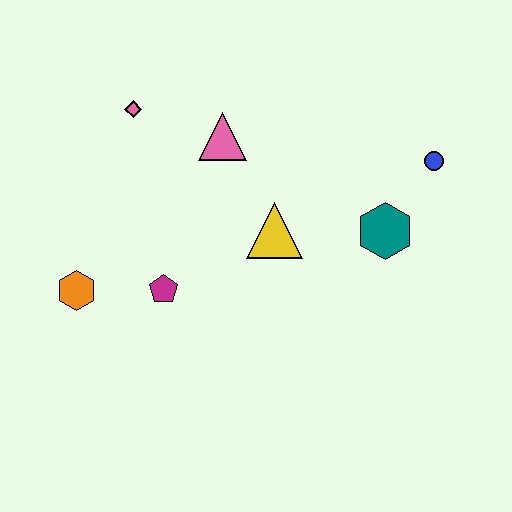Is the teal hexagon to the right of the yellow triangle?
Yes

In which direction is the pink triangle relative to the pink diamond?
The pink triangle is to the right of the pink diamond.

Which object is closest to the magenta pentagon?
The orange hexagon is closest to the magenta pentagon.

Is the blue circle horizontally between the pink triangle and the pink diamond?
No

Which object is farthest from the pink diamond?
The blue circle is farthest from the pink diamond.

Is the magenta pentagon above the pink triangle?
No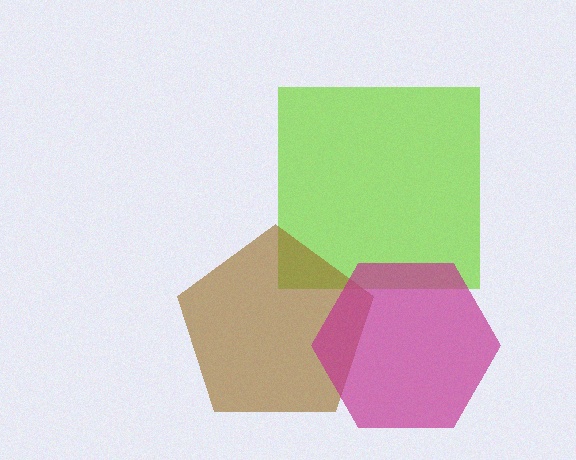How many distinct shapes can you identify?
There are 3 distinct shapes: a lime square, a brown pentagon, a magenta hexagon.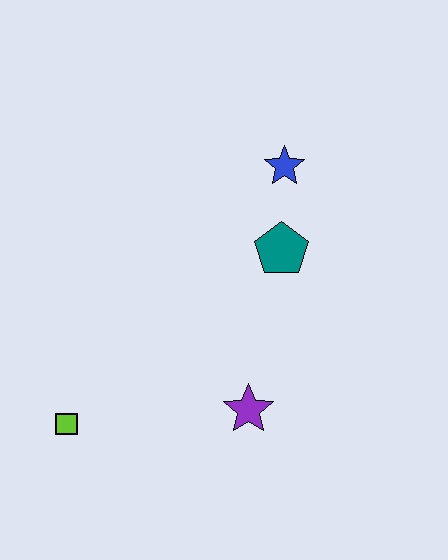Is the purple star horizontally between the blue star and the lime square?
Yes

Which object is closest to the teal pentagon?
The blue star is closest to the teal pentagon.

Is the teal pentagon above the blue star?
No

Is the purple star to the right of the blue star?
No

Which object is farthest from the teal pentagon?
The lime square is farthest from the teal pentagon.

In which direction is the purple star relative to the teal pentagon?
The purple star is below the teal pentagon.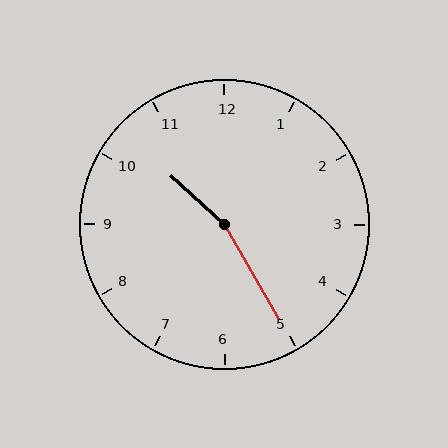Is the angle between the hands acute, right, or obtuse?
It is obtuse.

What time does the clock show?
10:25.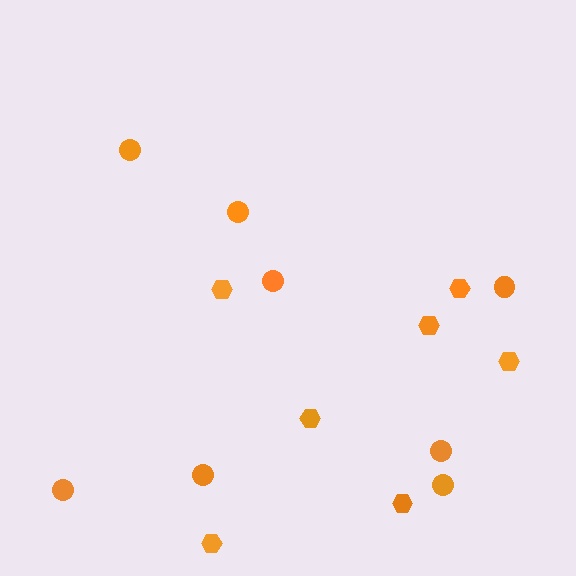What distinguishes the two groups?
There are 2 groups: one group of hexagons (7) and one group of circles (8).